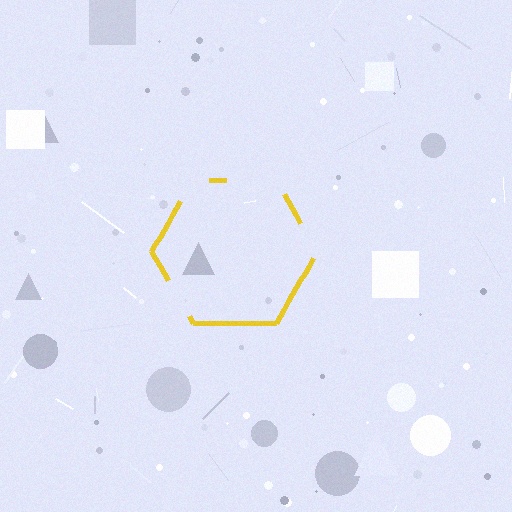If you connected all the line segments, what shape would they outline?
They would outline a hexagon.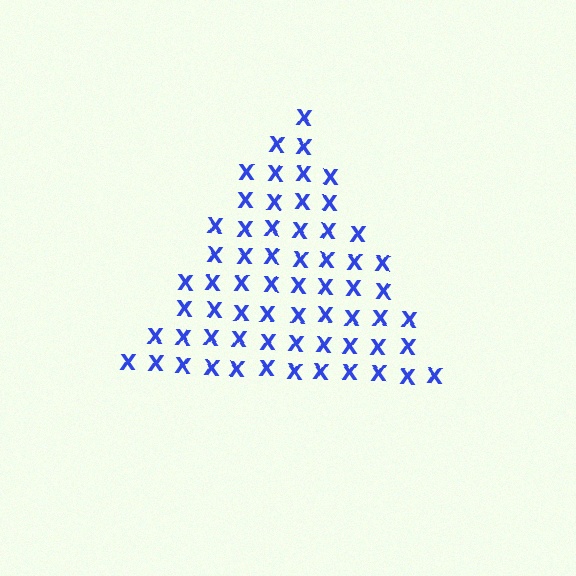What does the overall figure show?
The overall figure shows a triangle.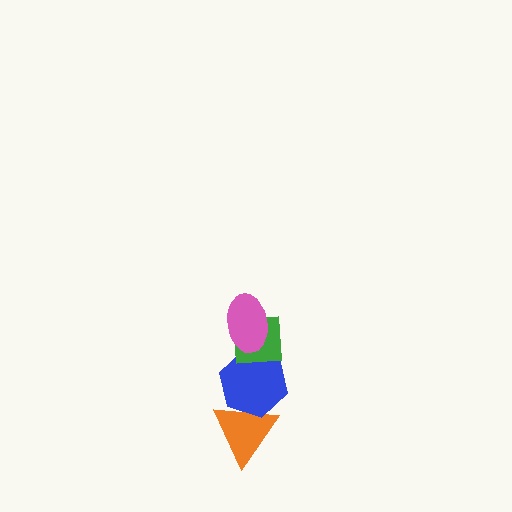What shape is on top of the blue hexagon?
The green square is on top of the blue hexagon.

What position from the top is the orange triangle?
The orange triangle is 4th from the top.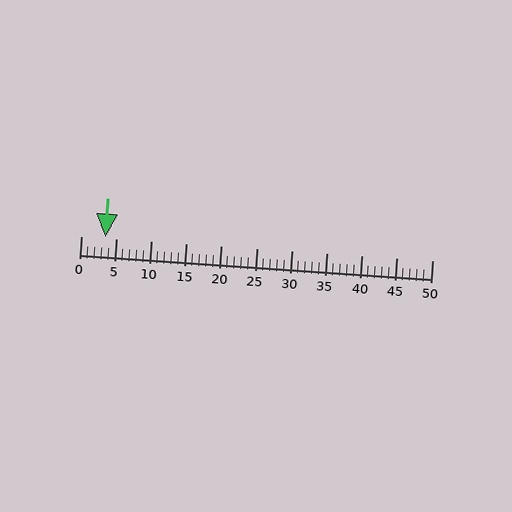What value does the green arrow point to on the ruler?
The green arrow points to approximately 4.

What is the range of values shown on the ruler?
The ruler shows values from 0 to 50.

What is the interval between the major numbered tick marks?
The major tick marks are spaced 5 units apart.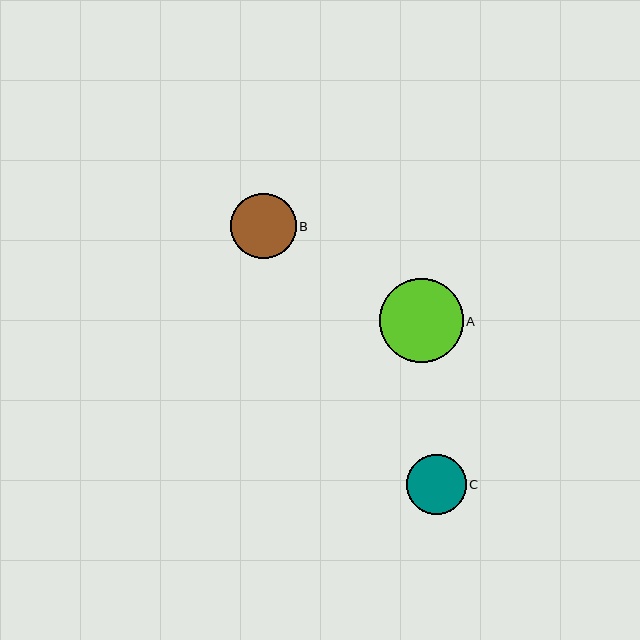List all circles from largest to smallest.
From largest to smallest: A, B, C.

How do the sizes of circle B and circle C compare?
Circle B and circle C are approximately the same size.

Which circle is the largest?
Circle A is the largest with a size of approximately 84 pixels.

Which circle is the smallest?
Circle C is the smallest with a size of approximately 60 pixels.